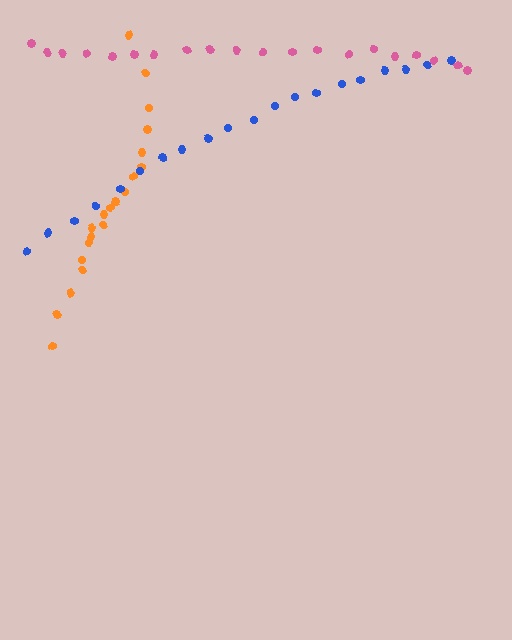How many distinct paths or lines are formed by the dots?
There are 3 distinct paths.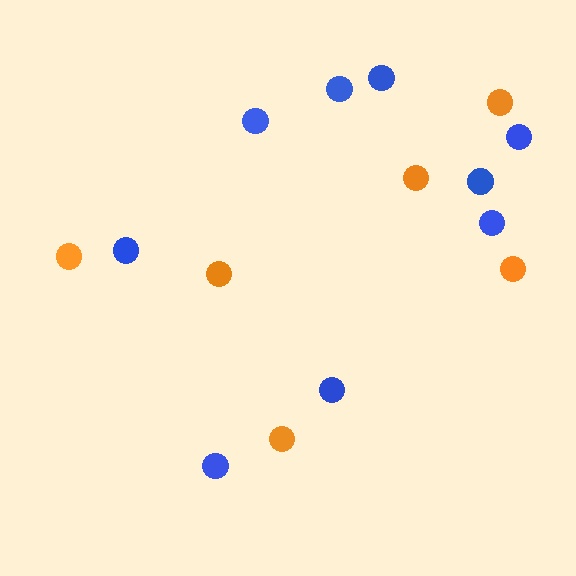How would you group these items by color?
There are 2 groups: one group of blue circles (9) and one group of orange circles (6).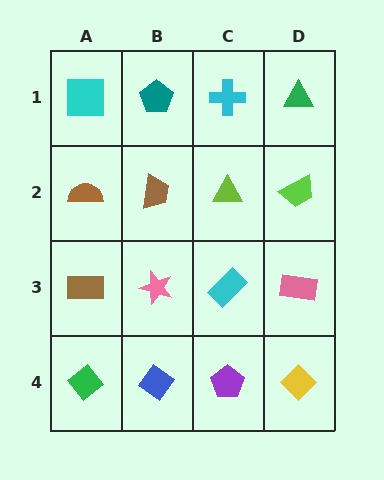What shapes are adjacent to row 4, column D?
A pink rectangle (row 3, column D), a purple pentagon (row 4, column C).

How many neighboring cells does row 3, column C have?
4.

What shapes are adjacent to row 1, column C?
A lime triangle (row 2, column C), a teal pentagon (row 1, column B), a green triangle (row 1, column D).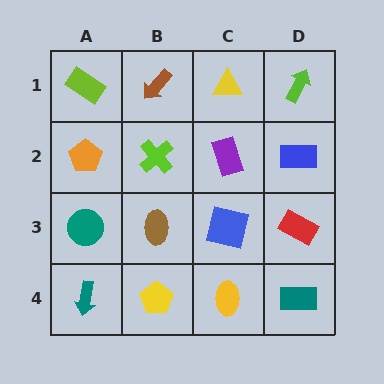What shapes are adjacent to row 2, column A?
A lime rectangle (row 1, column A), a teal circle (row 3, column A), a lime cross (row 2, column B).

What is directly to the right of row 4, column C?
A teal rectangle.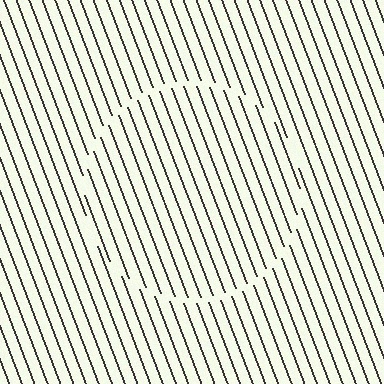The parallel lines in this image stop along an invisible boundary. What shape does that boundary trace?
An illusory circle. The interior of the shape contains the same grating, shifted by half a period — the contour is defined by the phase discontinuity where line-ends from the inner and outer gratings abut.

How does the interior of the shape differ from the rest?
The interior of the shape contains the same grating, shifted by half a period — the contour is defined by the phase discontinuity where line-ends from the inner and outer gratings abut.